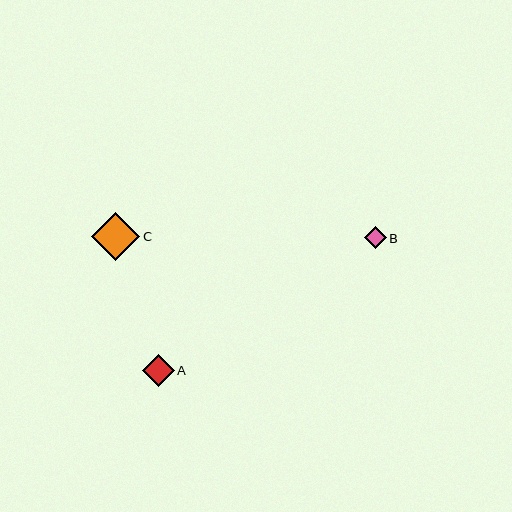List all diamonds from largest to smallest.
From largest to smallest: C, A, B.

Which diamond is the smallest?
Diamond B is the smallest with a size of approximately 22 pixels.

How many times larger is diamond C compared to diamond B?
Diamond C is approximately 2.2 times the size of diamond B.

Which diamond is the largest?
Diamond C is the largest with a size of approximately 48 pixels.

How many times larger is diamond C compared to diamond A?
Diamond C is approximately 1.5 times the size of diamond A.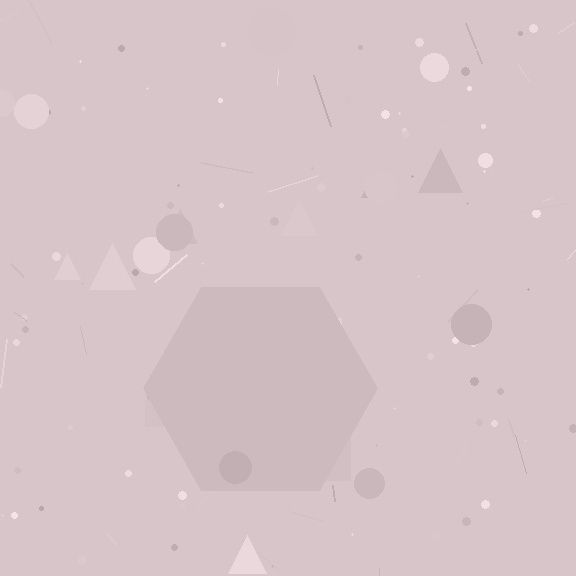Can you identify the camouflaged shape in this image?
The camouflaged shape is a hexagon.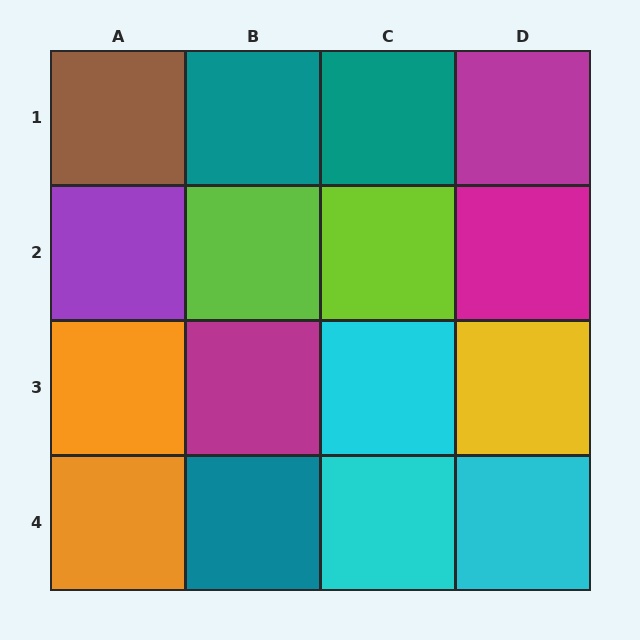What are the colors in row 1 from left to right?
Brown, teal, teal, magenta.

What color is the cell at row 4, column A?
Orange.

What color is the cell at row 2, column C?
Lime.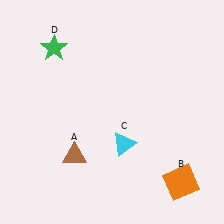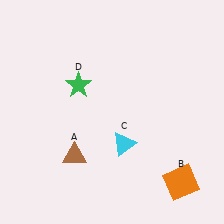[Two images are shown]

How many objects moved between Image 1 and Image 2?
1 object moved between the two images.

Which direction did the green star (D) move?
The green star (D) moved down.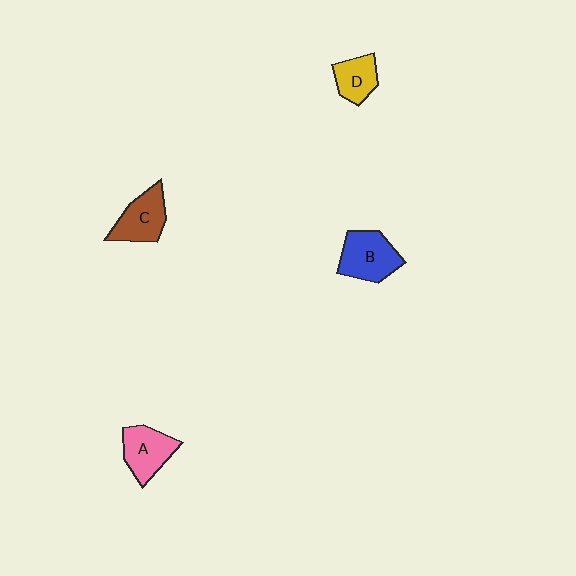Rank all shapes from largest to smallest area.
From largest to smallest: B (blue), A (pink), C (brown), D (yellow).